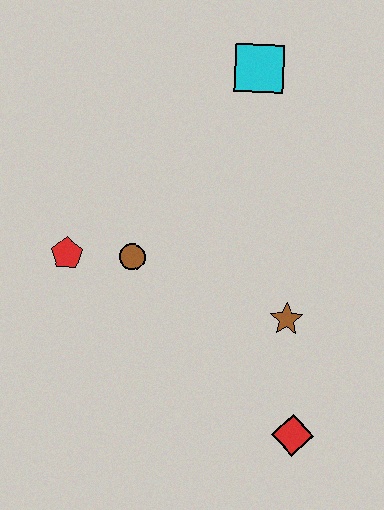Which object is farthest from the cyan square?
The red diamond is farthest from the cyan square.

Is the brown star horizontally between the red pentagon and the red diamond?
Yes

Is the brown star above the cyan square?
No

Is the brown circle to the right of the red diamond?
No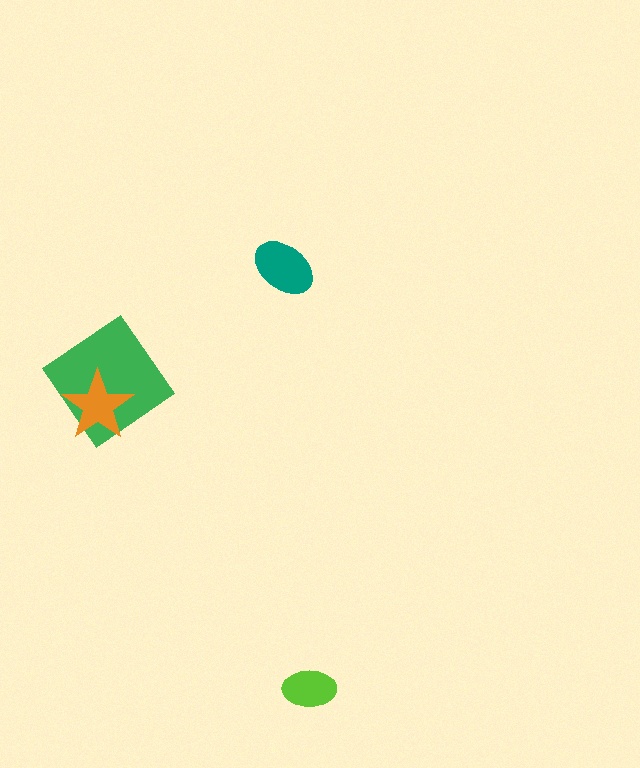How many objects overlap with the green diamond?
1 object overlaps with the green diamond.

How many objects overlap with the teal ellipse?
0 objects overlap with the teal ellipse.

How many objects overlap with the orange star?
1 object overlaps with the orange star.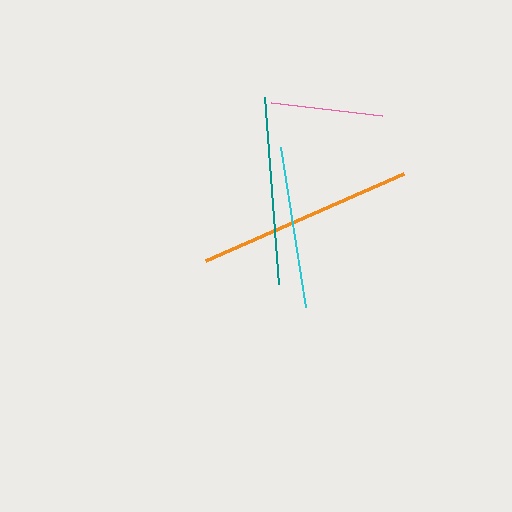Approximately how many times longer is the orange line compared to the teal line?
The orange line is approximately 1.2 times the length of the teal line.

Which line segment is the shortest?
The pink line is the shortest at approximately 112 pixels.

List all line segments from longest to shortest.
From longest to shortest: orange, teal, cyan, pink.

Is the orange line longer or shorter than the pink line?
The orange line is longer than the pink line.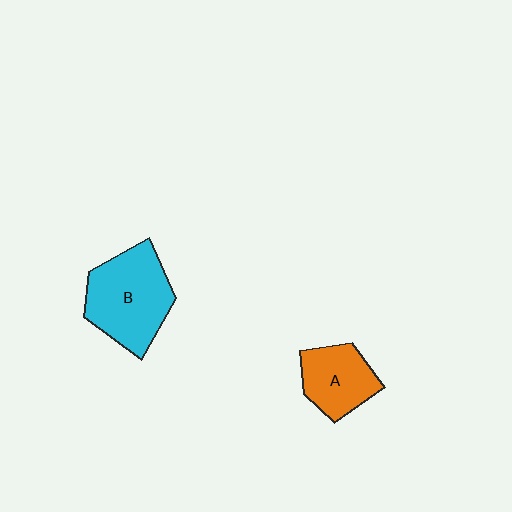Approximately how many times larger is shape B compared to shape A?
Approximately 1.6 times.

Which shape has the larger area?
Shape B (cyan).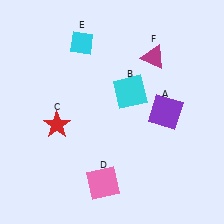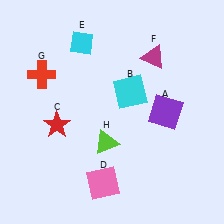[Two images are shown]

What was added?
A red cross (G), a lime triangle (H) were added in Image 2.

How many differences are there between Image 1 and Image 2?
There are 2 differences between the two images.